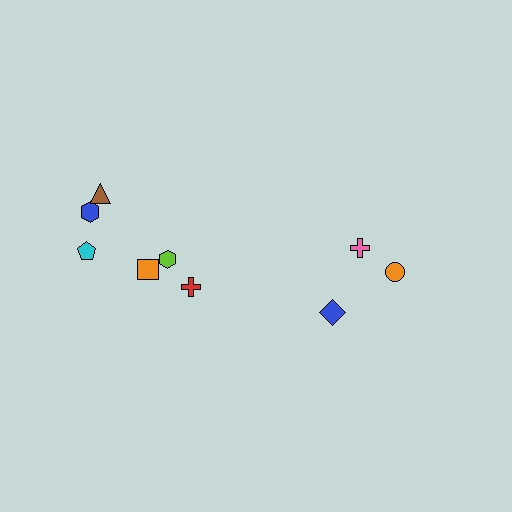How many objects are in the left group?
There are 6 objects.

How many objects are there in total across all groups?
There are 9 objects.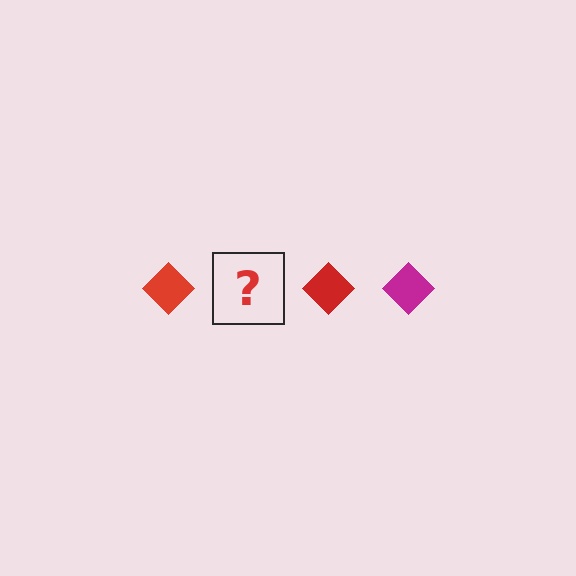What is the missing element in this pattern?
The missing element is a magenta diamond.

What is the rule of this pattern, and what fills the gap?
The rule is that the pattern cycles through red, magenta diamonds. The gap should be filled with a magenta diamond.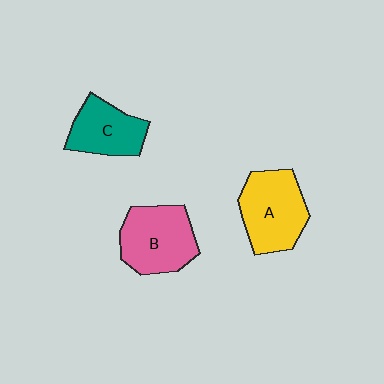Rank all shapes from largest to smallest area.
From largest to smallest: A (yellow), B (pink), C (teal).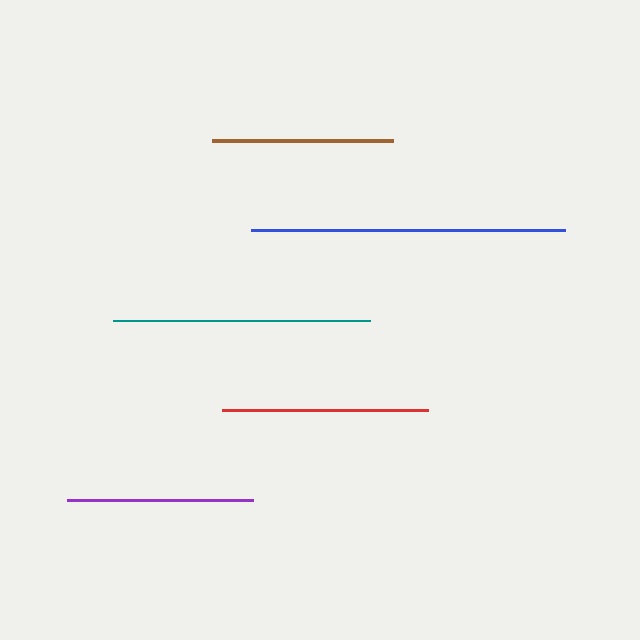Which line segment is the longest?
The blue line is the longest at approximately 313 pixels.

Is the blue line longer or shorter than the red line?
The blue line is longer than the red line.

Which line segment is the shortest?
The brown line is the shortest at approximately 181 pixels.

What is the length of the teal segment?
The teal segment is approximately 258 pixels long.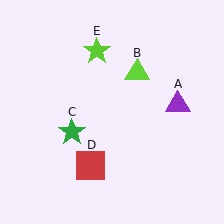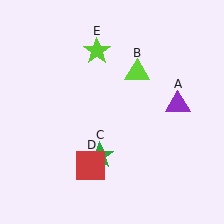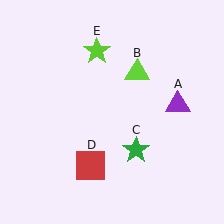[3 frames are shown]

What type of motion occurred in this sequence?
The green star (object C) rotated counterclockwise around the center of the scene.